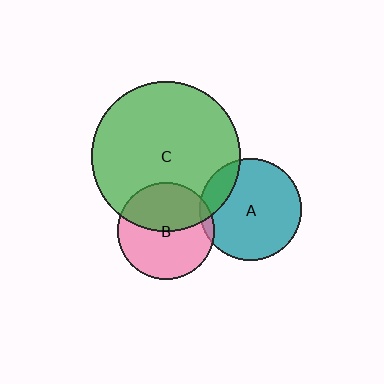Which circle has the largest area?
Circle C (green).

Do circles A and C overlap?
Yes.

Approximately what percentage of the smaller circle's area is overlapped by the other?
Approximately 15%.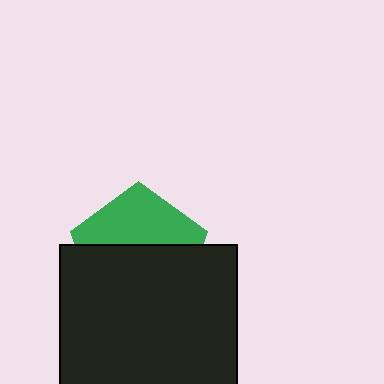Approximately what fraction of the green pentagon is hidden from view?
Roughly 59% of the green pentagon is hidden behind the black square.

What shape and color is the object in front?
The object in front is a black square.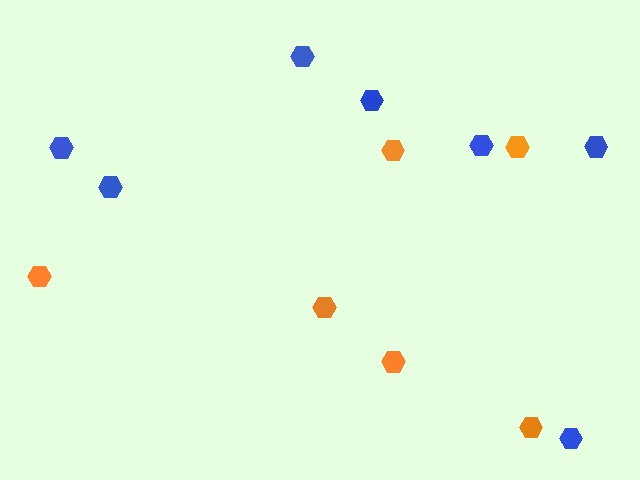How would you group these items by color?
There are 2 groups: one group of blue hexagons (7) and one group of orange hexagons (6).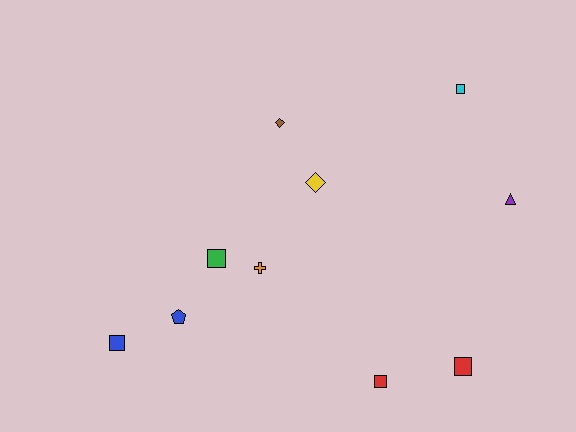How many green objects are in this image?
There is 1 green object.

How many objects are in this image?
There are 10 objects.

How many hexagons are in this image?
There are no hexagons.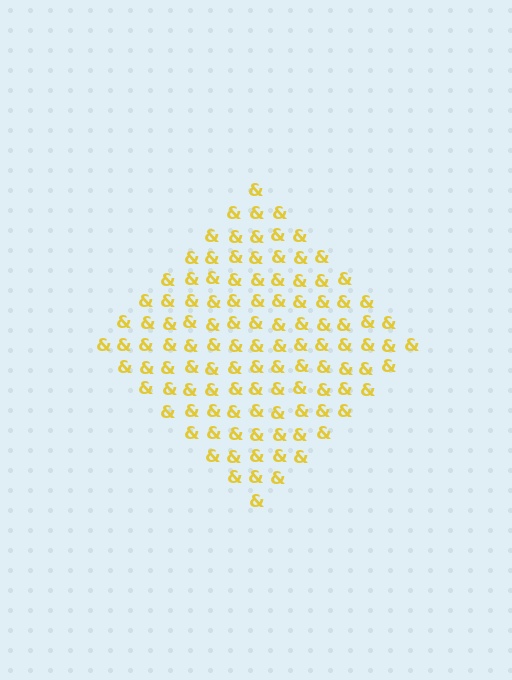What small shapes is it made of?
It is made of small ampersands.